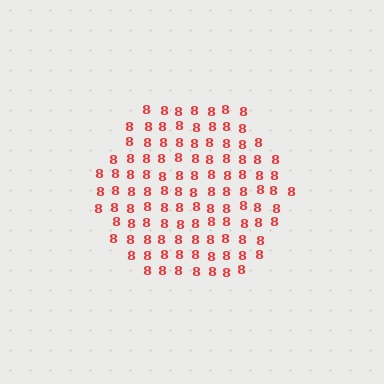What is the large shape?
The large shape is a hexagon.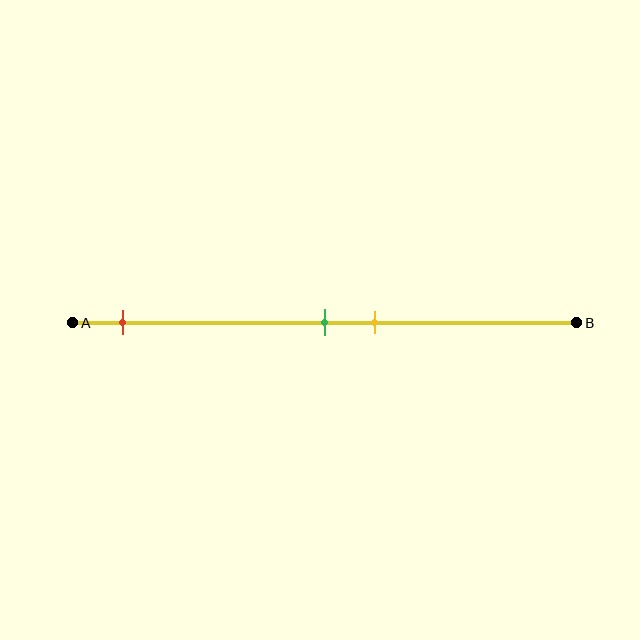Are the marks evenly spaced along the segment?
No, the marks are not evenly spaced.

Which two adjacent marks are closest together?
The green and yellow marks are the closest adjacent pair.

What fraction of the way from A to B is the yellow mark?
The yellow mark is approximately 60% (0.6) of the way from A to B.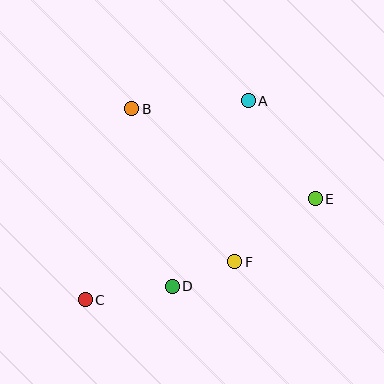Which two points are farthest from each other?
Points A and C are farthest from each other.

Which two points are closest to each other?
Points D and F are closest to each other.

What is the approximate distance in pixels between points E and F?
The distance between E and F is approximately 102 pixels.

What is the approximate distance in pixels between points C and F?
The distance between C and F is approximately 155 pixels.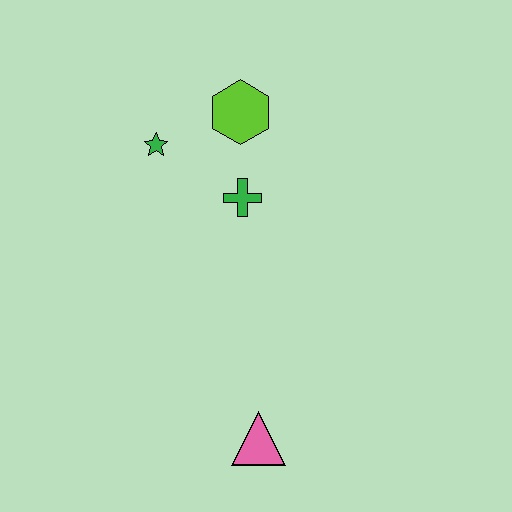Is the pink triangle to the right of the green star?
Yes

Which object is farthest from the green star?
The pink triangle is farthest from the green star.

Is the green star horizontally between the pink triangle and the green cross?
No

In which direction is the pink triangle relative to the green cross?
The pink triangle is below the green cross.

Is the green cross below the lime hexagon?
Yes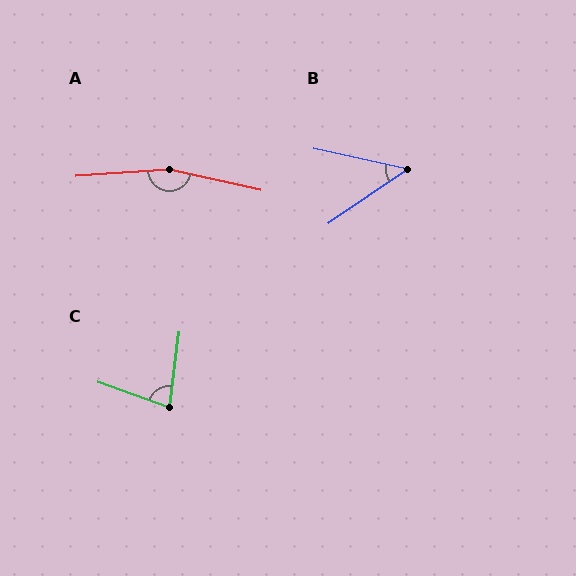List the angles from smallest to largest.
B (47°), C (77°), A (163°).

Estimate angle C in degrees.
Approximately 77 degrees.